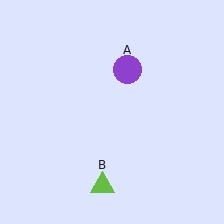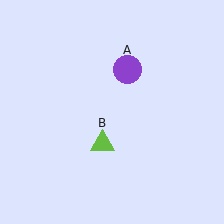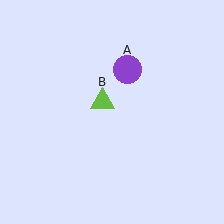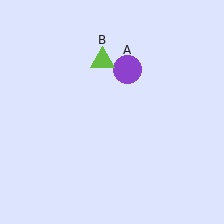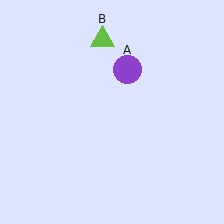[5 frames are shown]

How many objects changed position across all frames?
1 object changed position: lime triangle (object B).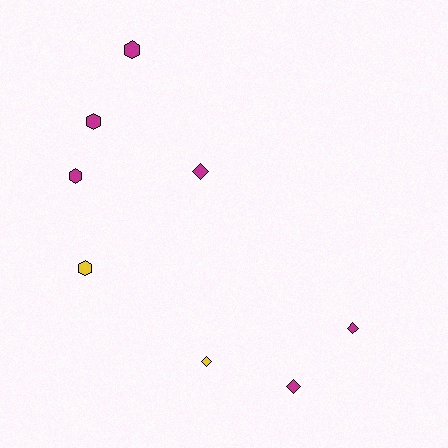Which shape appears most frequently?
Diamond, with 4 objects.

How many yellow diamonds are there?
There is 1 yellow diamond.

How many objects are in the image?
There are 8 objects.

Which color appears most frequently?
Magenta, with 6 objects.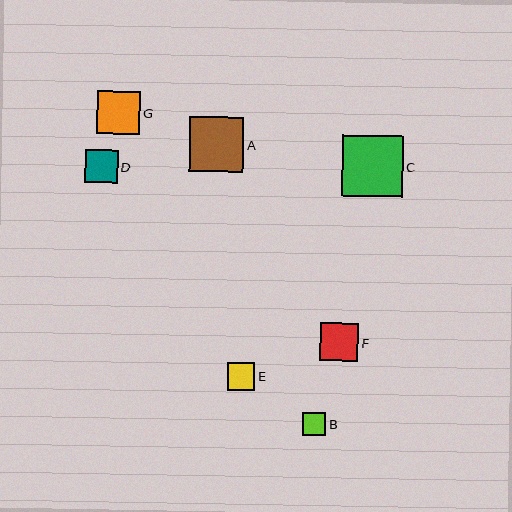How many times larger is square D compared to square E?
Square D is approximately 1.2 times the size of square E.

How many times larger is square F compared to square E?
Square F is approximately 1.4 times the size of square E.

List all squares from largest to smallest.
From largest to smallest: C, A, G, F, D, E, B.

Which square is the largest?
Square C is the largest with a size of approximately 61 pixels.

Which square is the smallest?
Square B is the smallest with a size of approximately 24 pixels.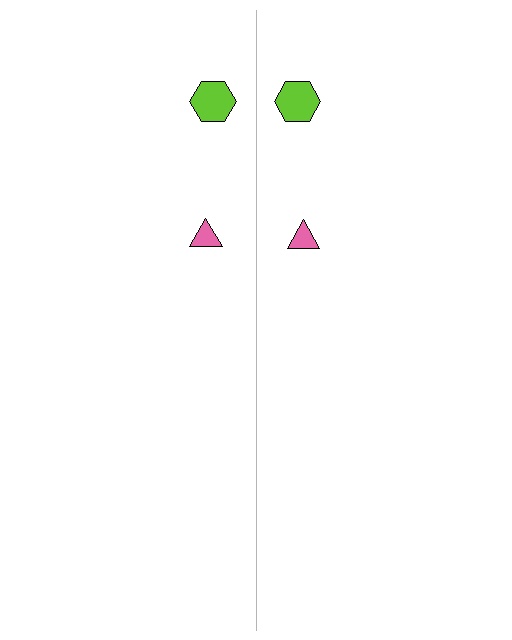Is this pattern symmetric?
Yes, this pattern has bilateral (reflection) symmetry.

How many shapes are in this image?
There are 4 shapes in this image.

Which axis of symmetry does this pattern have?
The pattern has a vertical axis of symmetry running through the center of the image.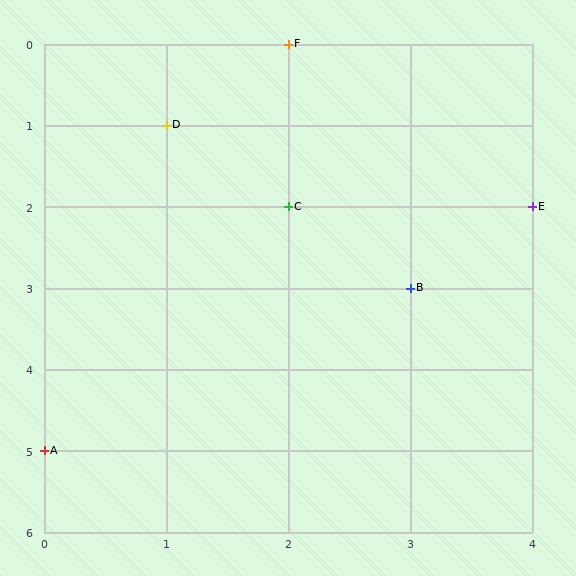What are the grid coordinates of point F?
Point F is at grid coordinates (2, 0).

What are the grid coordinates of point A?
Point A is at grid coordinates (0, 5).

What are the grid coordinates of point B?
Point B is at grid coordinates (3, 3).